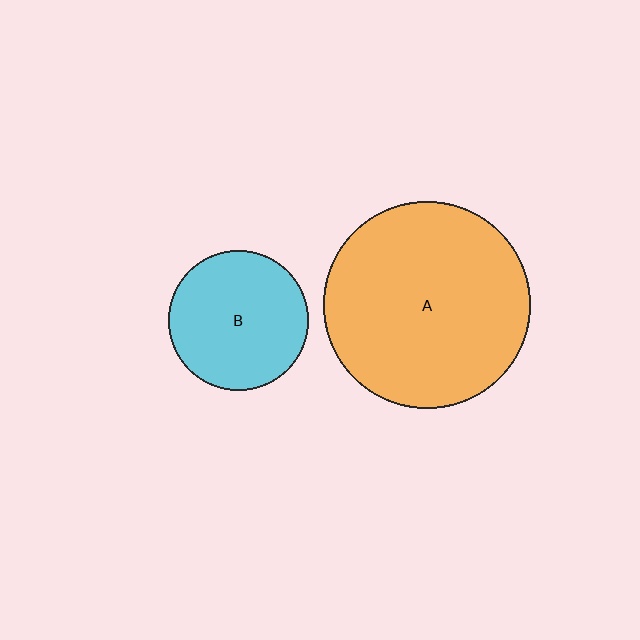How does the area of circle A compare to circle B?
Approximately 2.2 times.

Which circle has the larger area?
Circle A (orange).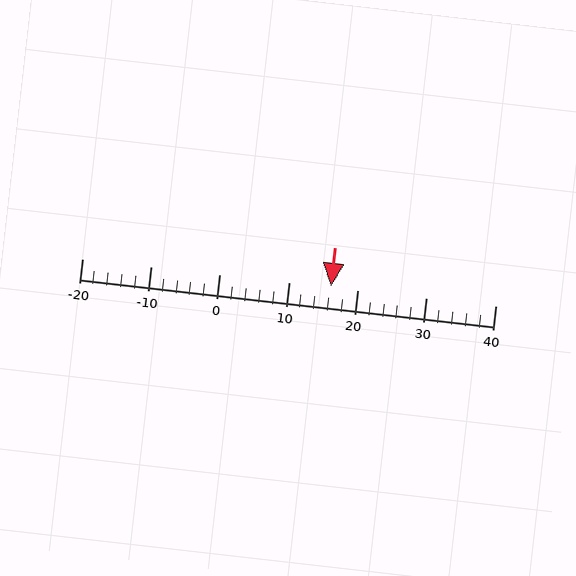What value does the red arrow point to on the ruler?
The red arrow points to approximately 16.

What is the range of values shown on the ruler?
The ruler shows values from -20 to 40.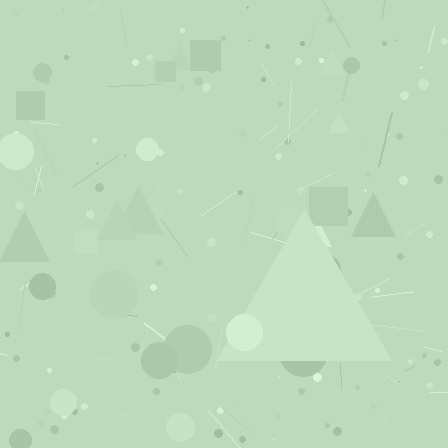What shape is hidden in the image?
A triangle is hidden in the image.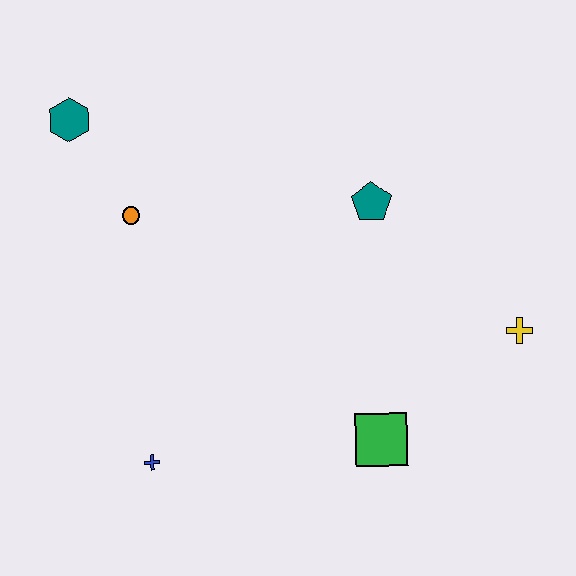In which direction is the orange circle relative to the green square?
The orange circle is to the left of the green square.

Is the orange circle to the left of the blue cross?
Yes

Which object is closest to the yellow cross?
The green square is closest to the yellow cross.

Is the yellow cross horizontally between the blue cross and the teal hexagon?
No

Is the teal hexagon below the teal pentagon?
No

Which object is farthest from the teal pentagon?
The blue cross is farthest from the teal pentagon.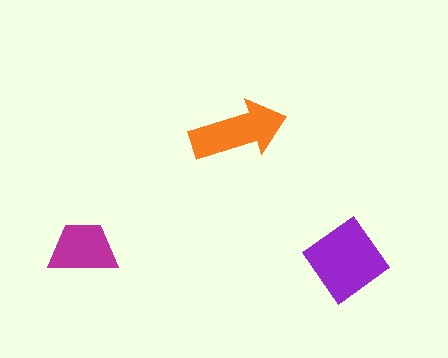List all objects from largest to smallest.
The purple diamond, the orange arrow, the magenta trapezoid.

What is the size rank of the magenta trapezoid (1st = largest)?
3rd.